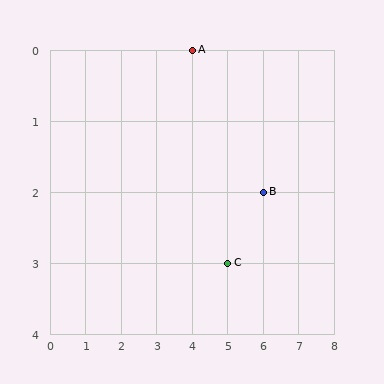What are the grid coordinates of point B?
Point B is at grid coordinates (6, 2).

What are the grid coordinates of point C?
Point C is at grid coordinates (5, 3).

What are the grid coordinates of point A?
Point A is at grid coordinates (4, 0).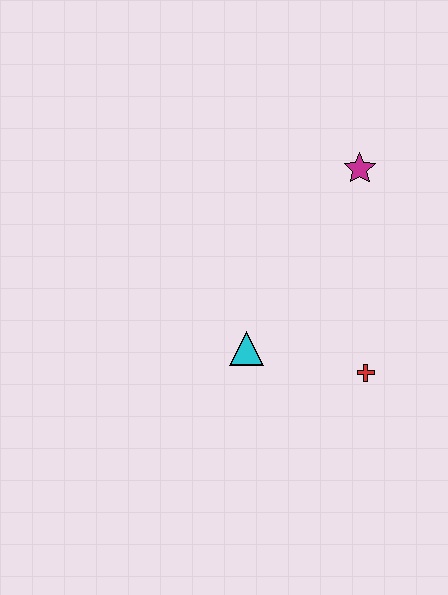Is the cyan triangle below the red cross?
No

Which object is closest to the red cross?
The cyan triangle is closest to the red cross.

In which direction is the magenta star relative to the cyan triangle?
The magenta star is above the cyan triangle.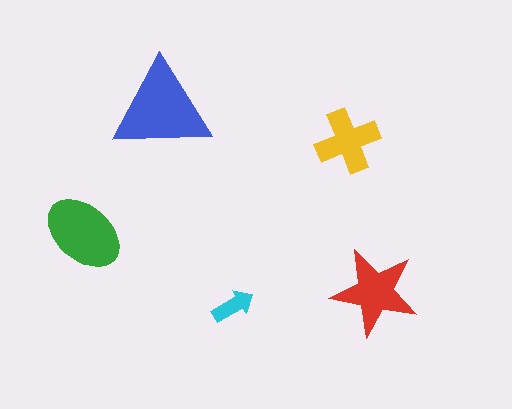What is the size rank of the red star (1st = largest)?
3rd.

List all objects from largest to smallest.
The blue triangle, the green ellipse, the red star, the yellow cross, the cyan arrow.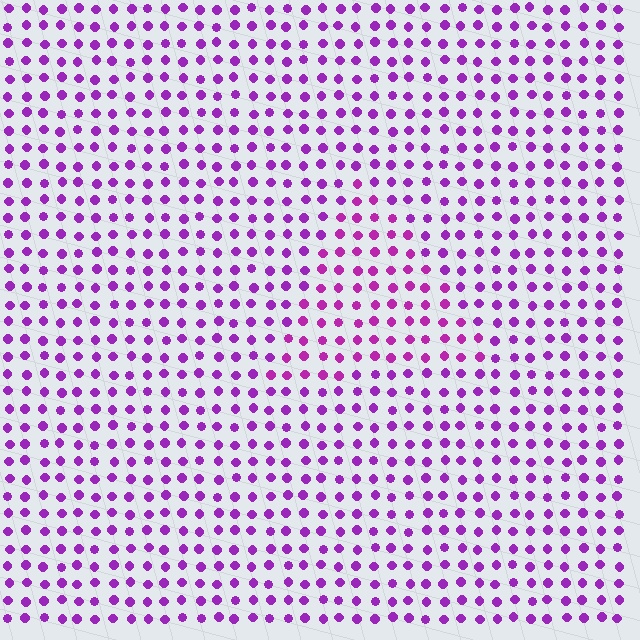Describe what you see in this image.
The image is filled with small purple elements in a uniform arrangement. A triangle-shaped region is visible where the elements are tinted to a slightly different hue, forming a subtle color boundary.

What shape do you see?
I see a triangle.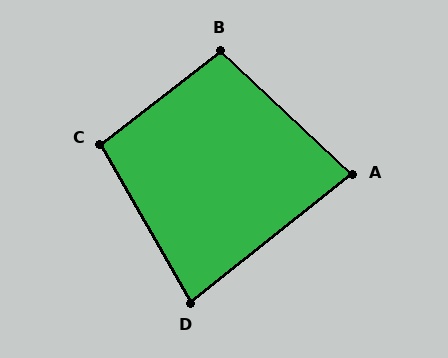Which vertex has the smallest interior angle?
D, at approximately 81 degrees.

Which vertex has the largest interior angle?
B, at approximately 99 degrees.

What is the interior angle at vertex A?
Approximately 82 degrees (acute).